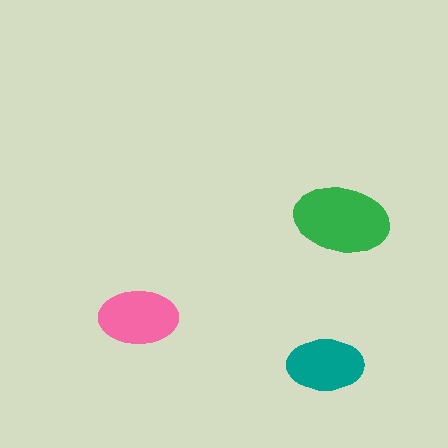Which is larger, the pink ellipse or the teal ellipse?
The pink one.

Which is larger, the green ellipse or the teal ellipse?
The green one.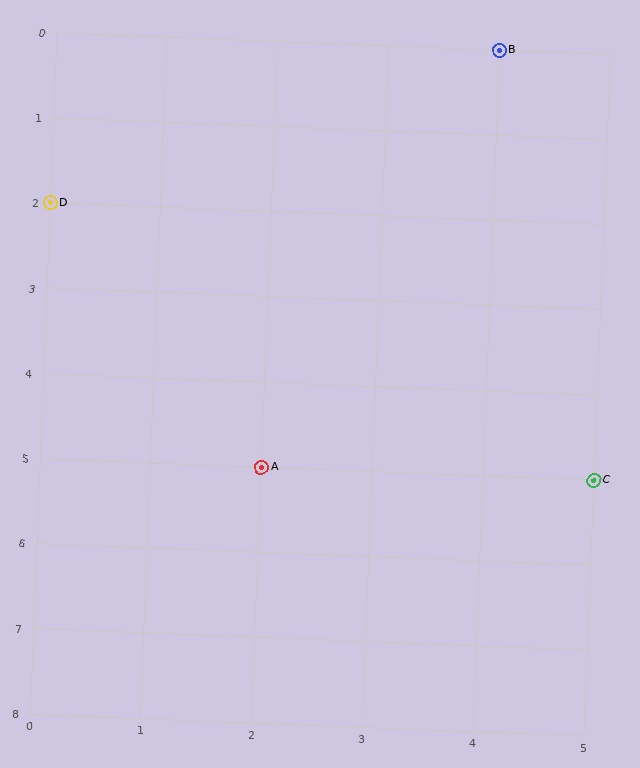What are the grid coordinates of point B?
Point B is at grid coordinates (4, 0).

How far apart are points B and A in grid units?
Points B and A are 2 columns and 5 rows apart (about 5.4 grid units diagonally).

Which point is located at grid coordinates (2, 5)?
Point A is at (2, 5).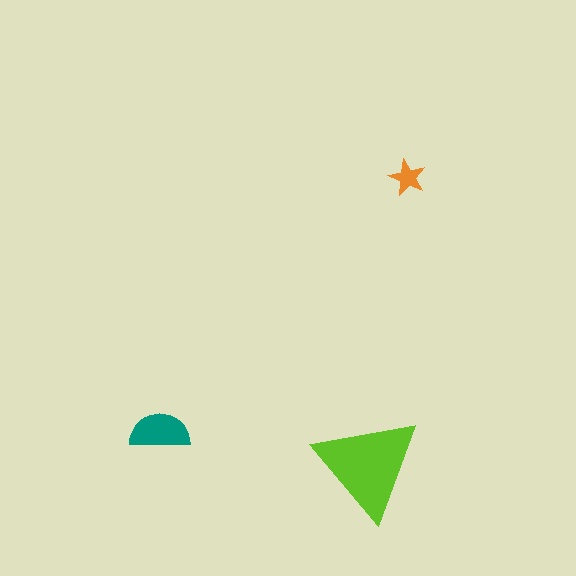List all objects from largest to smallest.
The lime triangle, the teal semicircle, the orange star.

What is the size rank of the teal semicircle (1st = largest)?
2nd.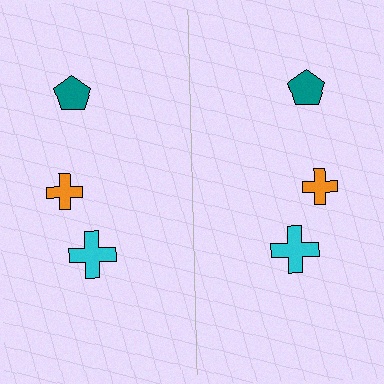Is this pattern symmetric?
Yes, this pattern has bilateral (reflection) symmetry.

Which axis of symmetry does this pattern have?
The pattern has a vertical axis of symmetry running through the center of the image.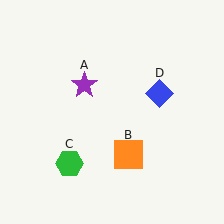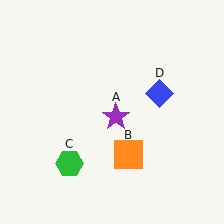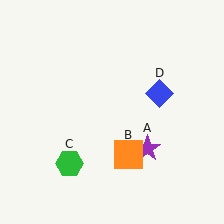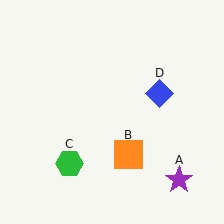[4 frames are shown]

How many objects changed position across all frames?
1 object changed position: purple star (object A).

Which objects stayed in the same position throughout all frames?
Orange square (object B) and green hexagon (object C) and blue diamond (object D) remained stationary.